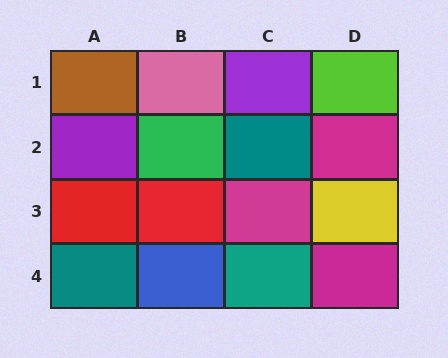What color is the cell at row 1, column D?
Lime.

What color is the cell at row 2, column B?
Green.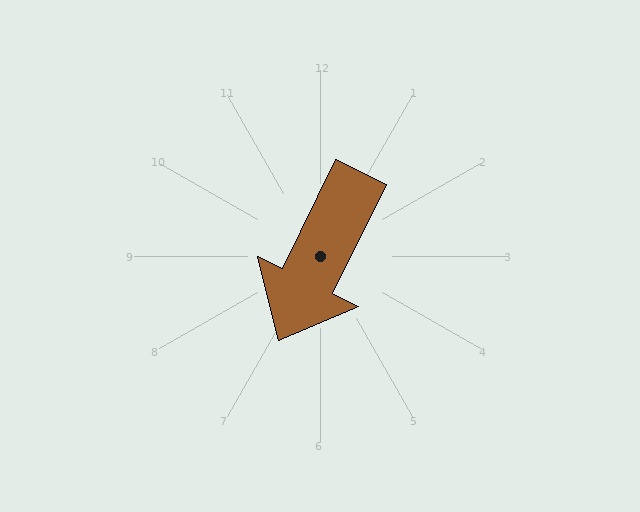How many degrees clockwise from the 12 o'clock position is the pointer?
Approximately 206 degrees.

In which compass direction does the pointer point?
Southwest.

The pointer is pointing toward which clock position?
Roughly 7 o'clock.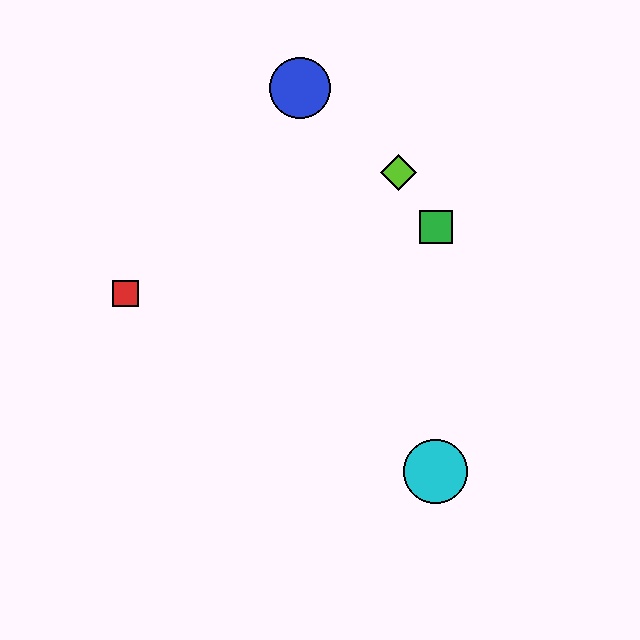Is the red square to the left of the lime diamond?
Yes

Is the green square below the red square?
No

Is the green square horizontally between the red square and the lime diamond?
No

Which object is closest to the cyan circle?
The green square is closest to the cyan circle.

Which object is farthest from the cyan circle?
The blue circle is farthest from the cyan circle.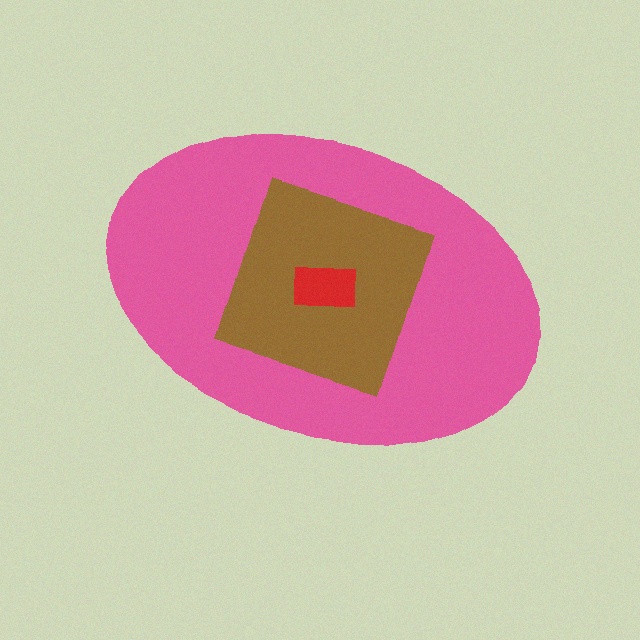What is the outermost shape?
The pink ellipse.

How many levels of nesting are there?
3.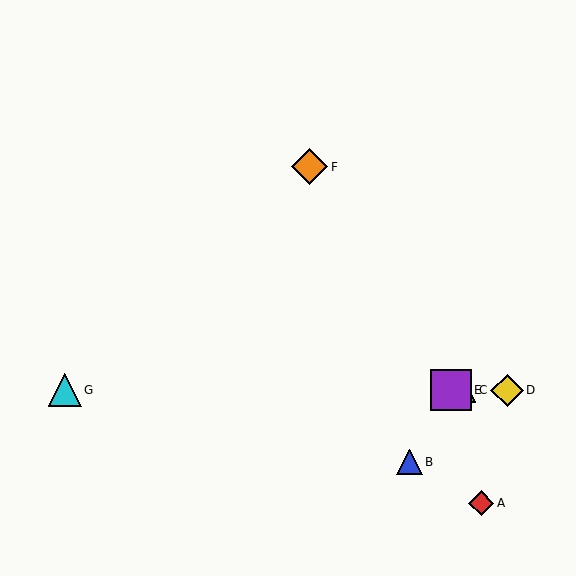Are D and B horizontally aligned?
No, D is at y≈390 and B is at y≈462.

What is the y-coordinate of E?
Object E is at y≈390.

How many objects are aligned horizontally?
4 objects (C, D, E, G) are aligned horizontally.